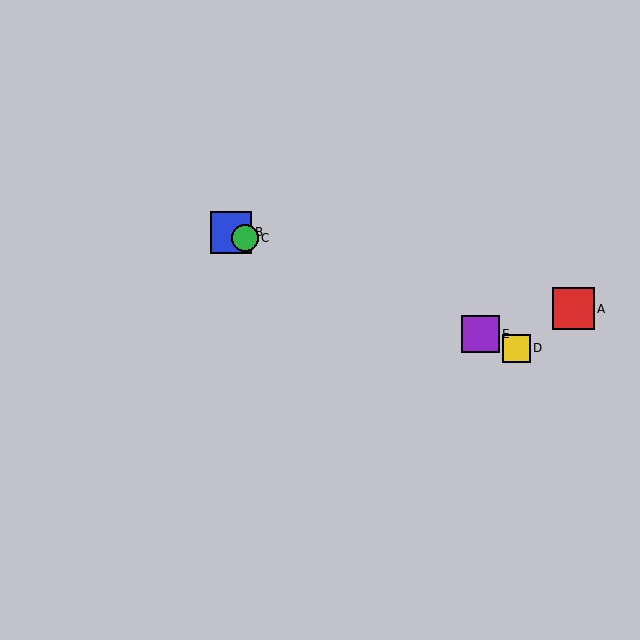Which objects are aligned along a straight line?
Objects B, C, D, E are aligned along a straight line.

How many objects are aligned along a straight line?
4 objects (B, C, D, E) are aligned along a straight line.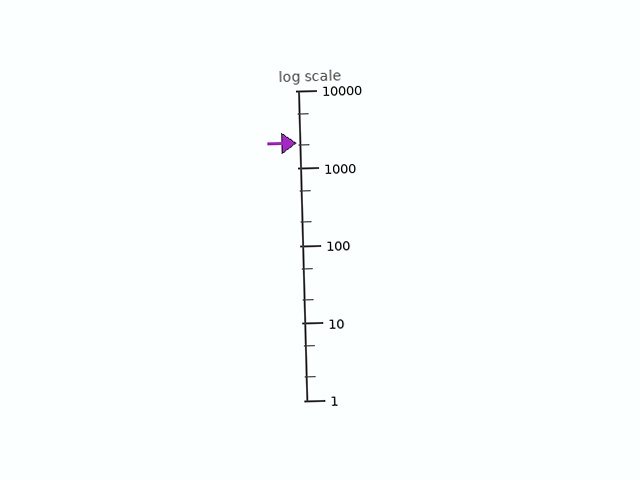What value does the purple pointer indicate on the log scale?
The pointer indicates approximately 2100.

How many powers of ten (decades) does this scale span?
The scale spans 4 decades, from 1 to 10000.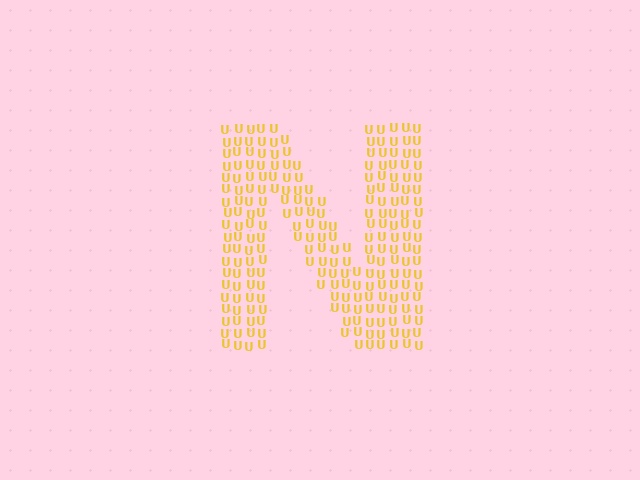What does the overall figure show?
The overall figure shows the letter N.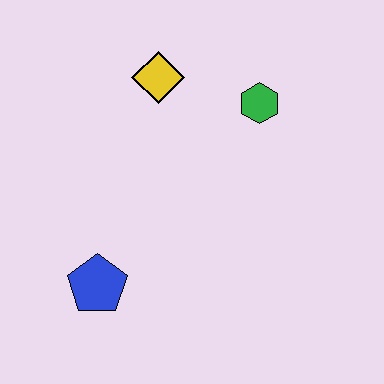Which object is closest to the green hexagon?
The yellow diamond is closest to the green hexagon.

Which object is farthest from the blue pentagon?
The green hexagon is farthest from the blue pentagon.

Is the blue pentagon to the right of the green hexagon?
No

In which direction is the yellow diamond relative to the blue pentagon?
The yellow diamond is above the blue pentagon.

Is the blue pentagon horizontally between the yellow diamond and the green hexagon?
No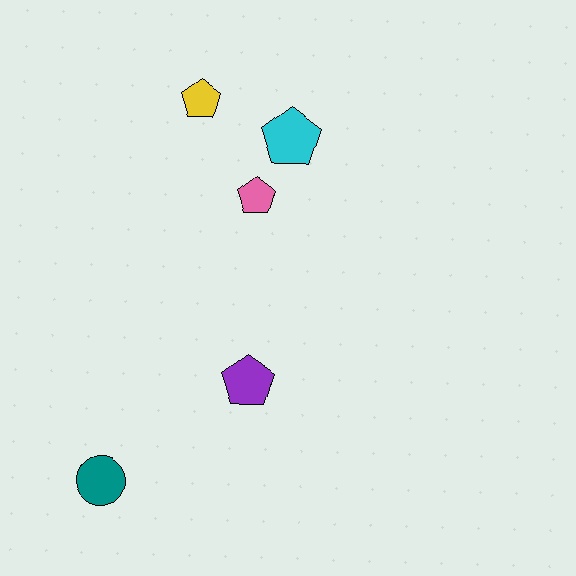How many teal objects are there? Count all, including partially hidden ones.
There is 1 teal object.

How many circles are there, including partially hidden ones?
There is 1 circle.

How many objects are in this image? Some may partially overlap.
There are 5 objects.